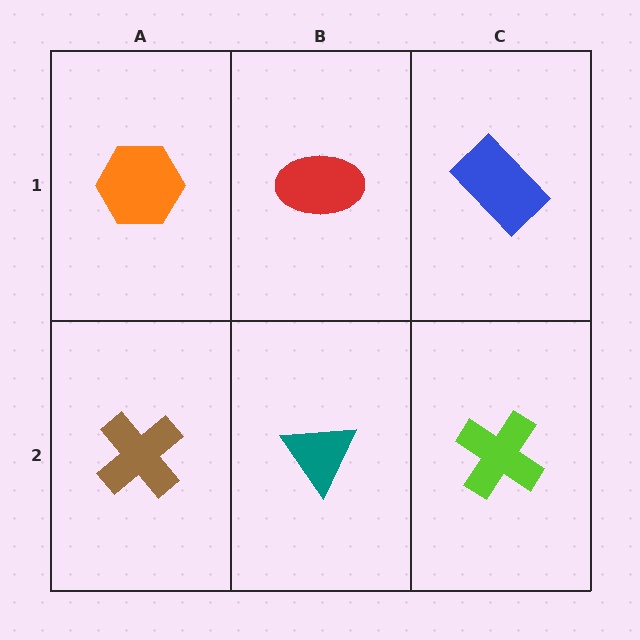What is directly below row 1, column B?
A teal triangle.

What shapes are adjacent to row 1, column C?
A lime cross (row 2, column C), a red ellipse (row 1, column B).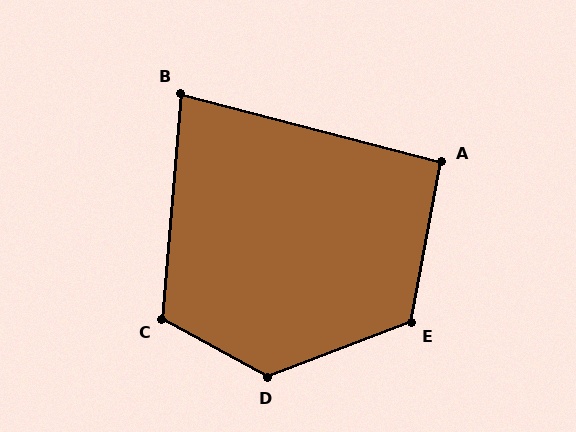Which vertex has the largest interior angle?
D, at approximately 130 degrees.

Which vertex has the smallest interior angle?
B, at approximately 80 degrees.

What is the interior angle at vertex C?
Approximately 114 degrees (obtuse).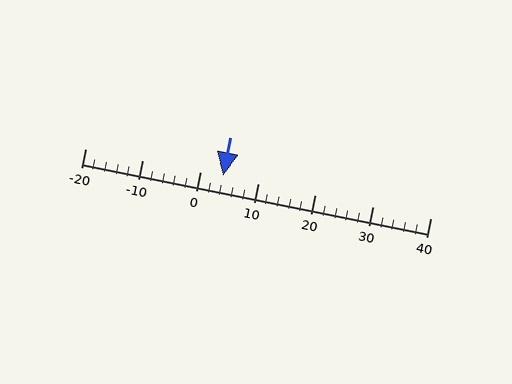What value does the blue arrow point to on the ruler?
The blue arrow points to approximately 4.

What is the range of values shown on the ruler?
The ruler shows values from -20 to 40.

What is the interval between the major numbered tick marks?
The major tick marks are spaced 10 units apart.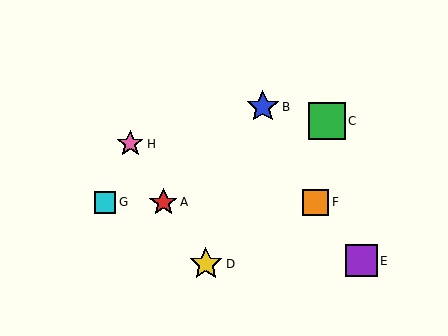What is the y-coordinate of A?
Object A is at y≈202.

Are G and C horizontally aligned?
No, G is at y≈202 and C is at y≈121.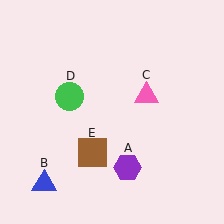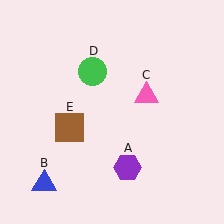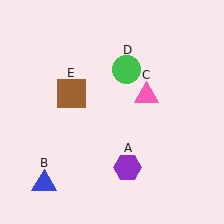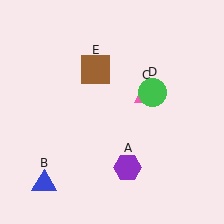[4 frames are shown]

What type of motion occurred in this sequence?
The green circle (object D), brown square (object E) rotated clockwise around the center of the scene.